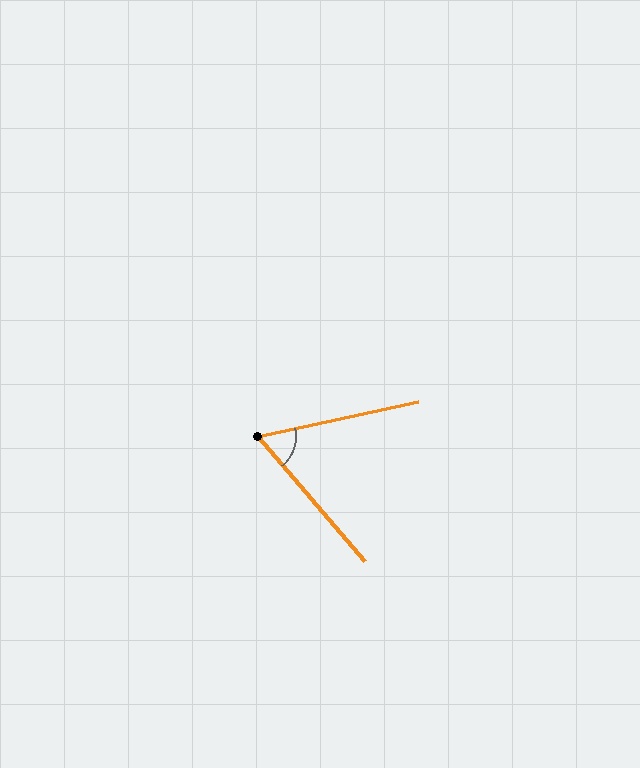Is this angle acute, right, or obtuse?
It is acute.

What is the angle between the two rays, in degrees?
Approximately 62 degrees.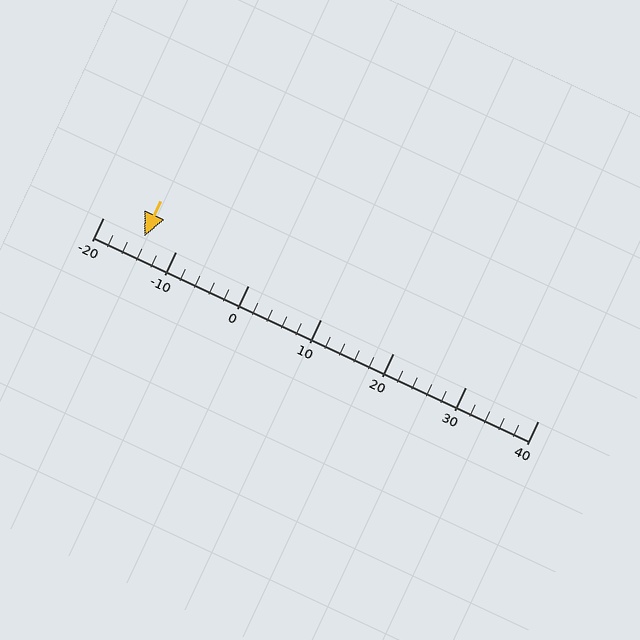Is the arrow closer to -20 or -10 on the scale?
The arrow is closer to -10.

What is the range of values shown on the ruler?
The ruler shows values from -20 to 40.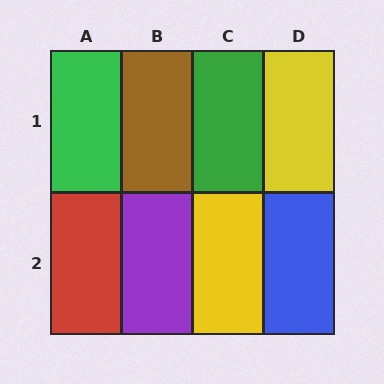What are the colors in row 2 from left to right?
Red, purple, yellow, blue.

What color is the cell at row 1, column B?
Brown.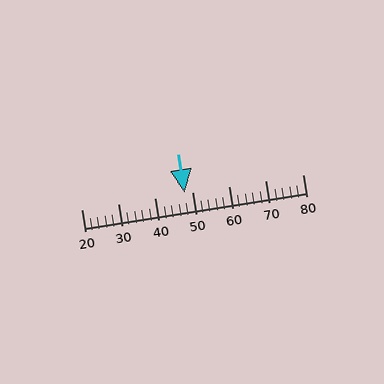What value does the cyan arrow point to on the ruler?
The cyan arrow points to approximately 48.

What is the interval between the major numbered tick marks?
The major tick marks are spaced 10 units apart.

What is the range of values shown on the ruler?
The ruler shows values from 20 to 80.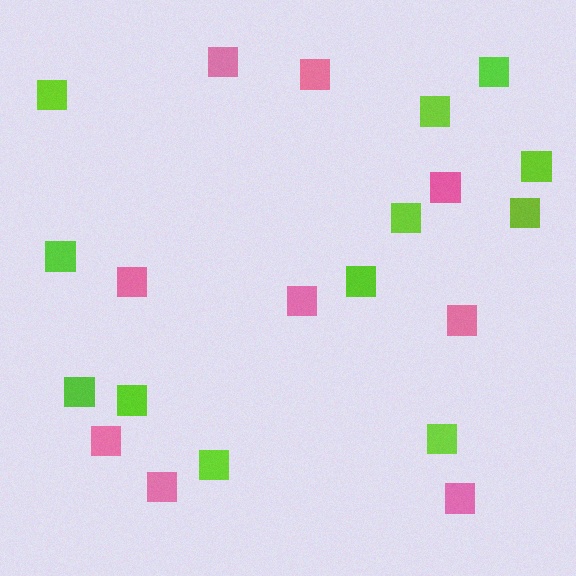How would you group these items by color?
There are 2 groups: one group of lime squares (12) and one group of pink squares (9).